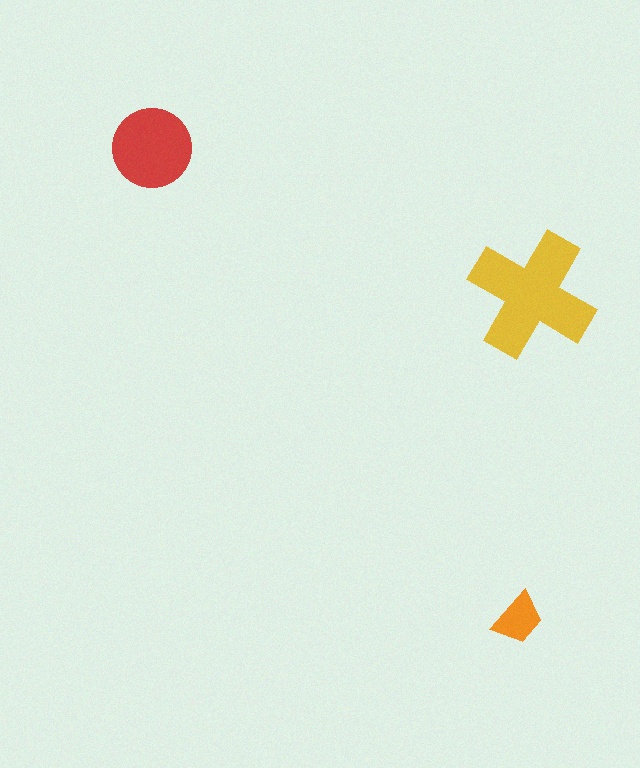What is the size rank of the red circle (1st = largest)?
2nd.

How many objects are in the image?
There are 3 objects in the image.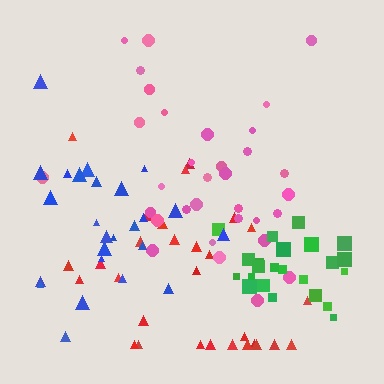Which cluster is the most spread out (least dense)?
Red.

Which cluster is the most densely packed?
Green.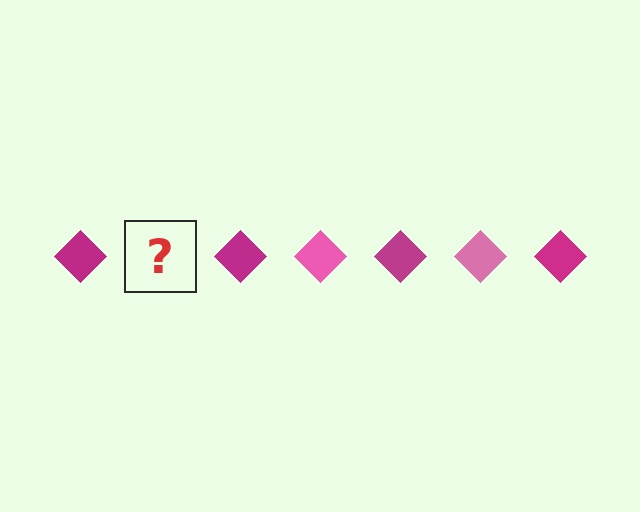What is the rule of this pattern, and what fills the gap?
The rule is that the pattern cycles through magenta, pink diamonds. The gap should be filled with a pink diamond.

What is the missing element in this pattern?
The missing element is a pink diamond.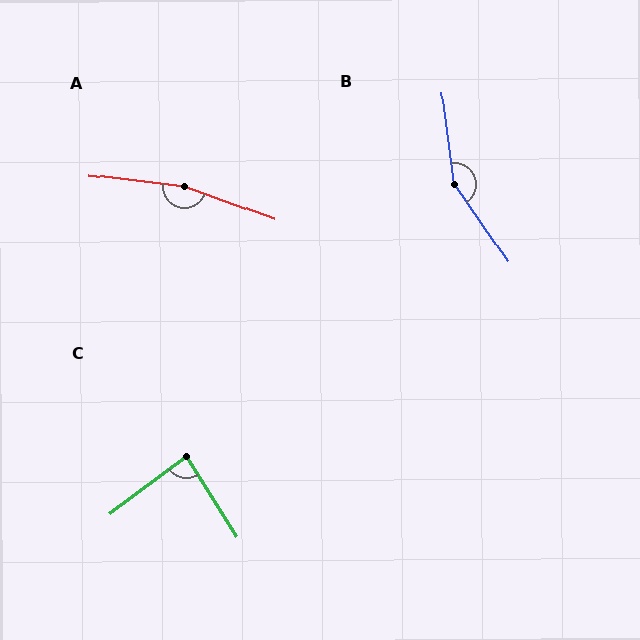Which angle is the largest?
A, at approximately 167 degrees.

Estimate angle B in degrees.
Approximately 153 degrees.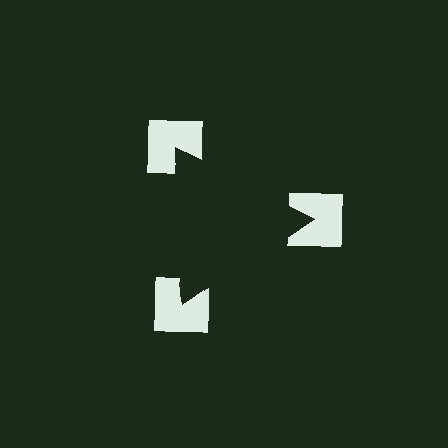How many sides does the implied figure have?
3 sides.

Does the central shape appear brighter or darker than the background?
It typically appears slightly darker than the background, even though no actual brightness change is drawn.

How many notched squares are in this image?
There are 3 — one at each vertex of the illusory triangle.